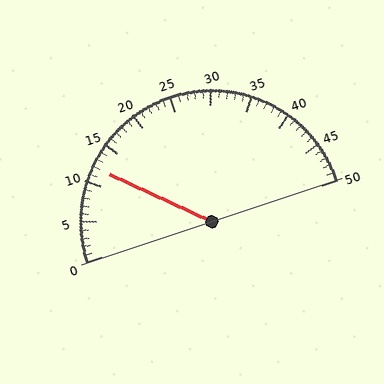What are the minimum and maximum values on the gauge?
The gauge ranges from 0 to 50.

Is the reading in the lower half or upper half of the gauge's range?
The reading is in the lower half of the range (0 to 50).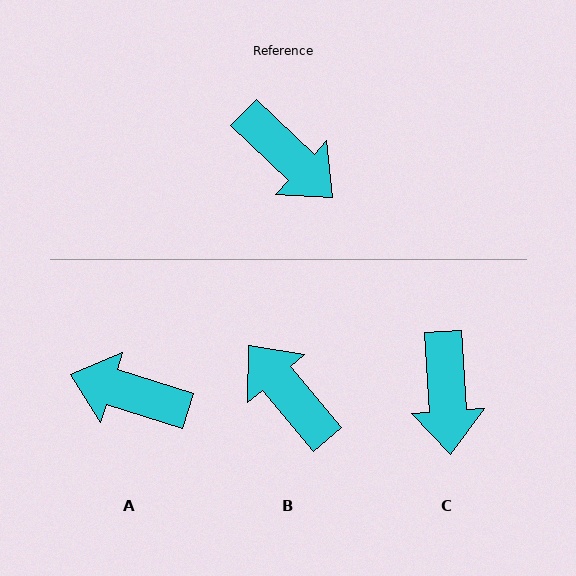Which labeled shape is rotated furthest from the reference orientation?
B, about 174 degrees away.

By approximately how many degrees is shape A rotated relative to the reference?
Approximately 154 degrees clockwise.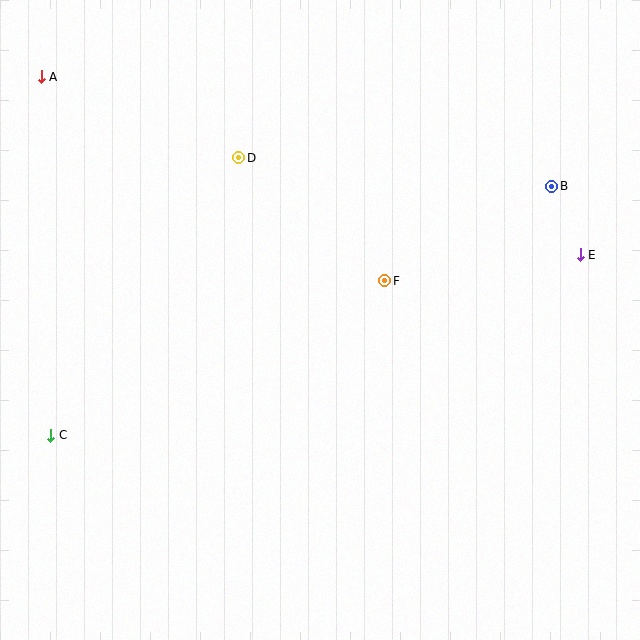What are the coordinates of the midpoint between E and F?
The midpoint between E and F is at (483, 268).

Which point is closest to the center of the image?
Point F at (385, 281) is closest to the center.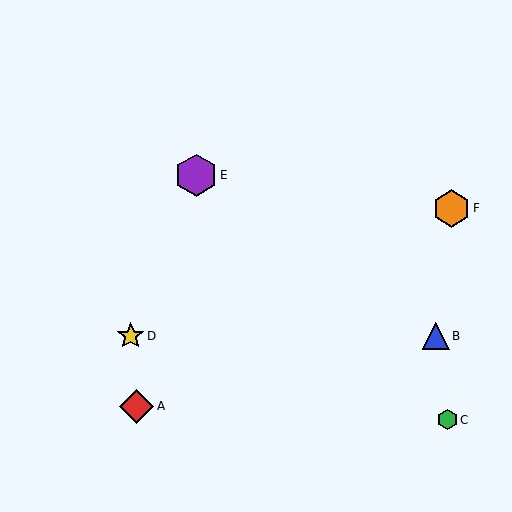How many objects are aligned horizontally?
2 objects (B, D) are aligned horizontally.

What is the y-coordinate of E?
Object E is at y≈175.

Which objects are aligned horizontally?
Objects B, D are aligned horizontally.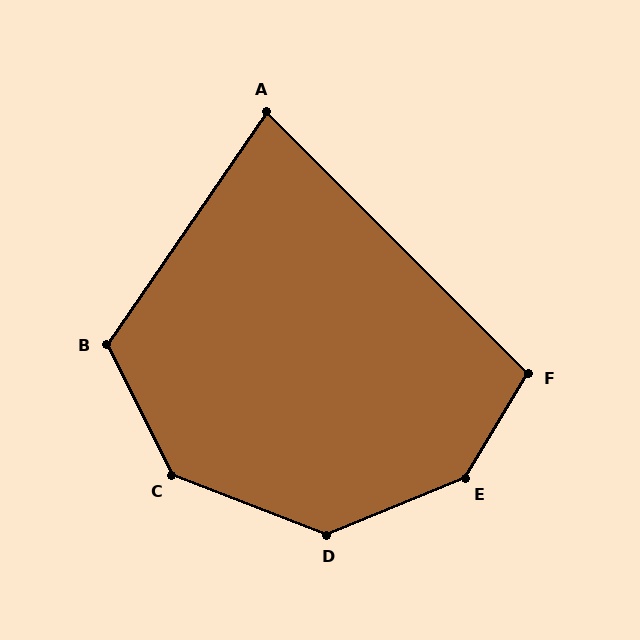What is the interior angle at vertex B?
Approximately 119 degrees (obtuse).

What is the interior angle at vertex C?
Approximately 137 degrees (obtuse).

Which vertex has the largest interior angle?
E, at approximately 143 degrees.